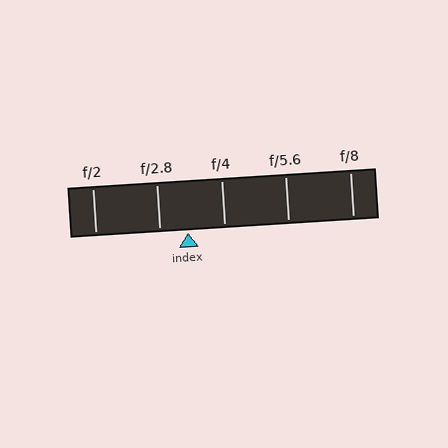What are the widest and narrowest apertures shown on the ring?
The widest aperture shown is f/2 and the narrowest is f/8.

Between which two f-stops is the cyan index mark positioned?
The index mark is between f/2.8 and f/4.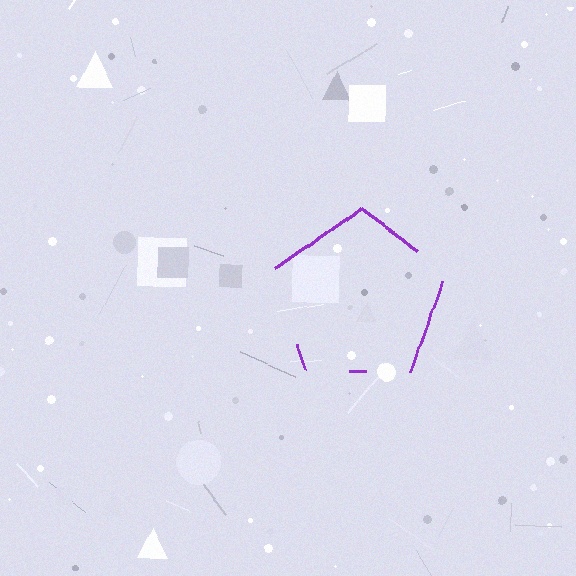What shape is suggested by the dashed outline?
The dashed outline suggests a pentagon.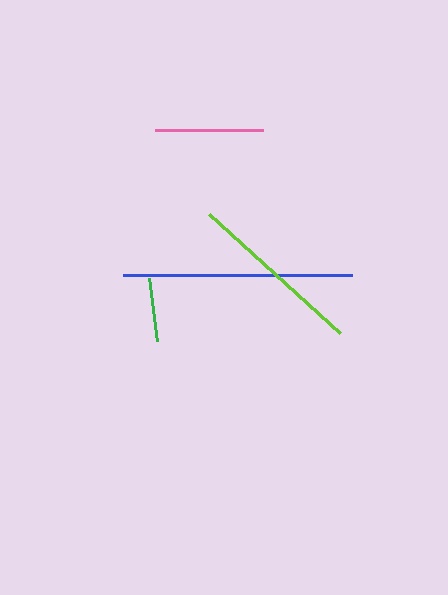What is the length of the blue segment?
The blue segment is approximately 229 pixels long.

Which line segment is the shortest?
The green line is the shortest at approximately 64 pixels.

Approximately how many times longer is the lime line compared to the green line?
The lime line is approximately 2.7 times the length of the green line.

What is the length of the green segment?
The green segment is approximately 64 pixels long.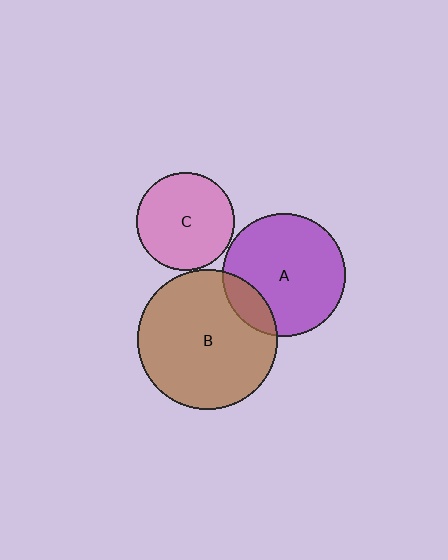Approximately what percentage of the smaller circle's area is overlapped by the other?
Approximately 15%.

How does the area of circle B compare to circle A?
Approximately 1.3 times.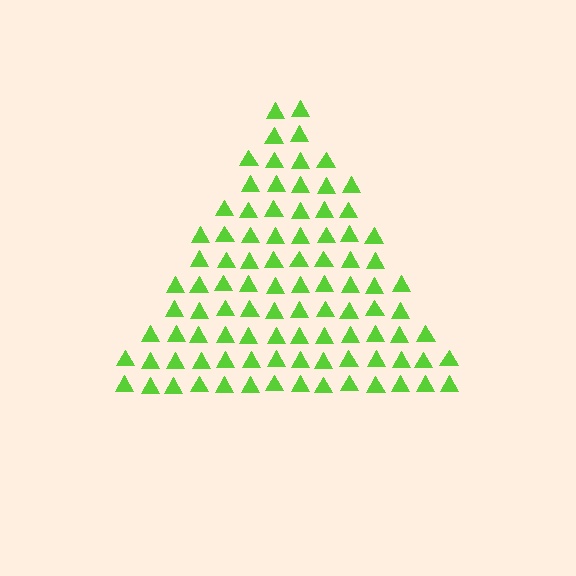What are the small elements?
The small elements are triangles.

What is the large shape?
The large shape is a triangle.